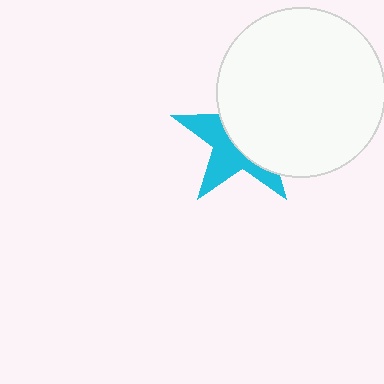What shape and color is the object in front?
The object in front is a white circle.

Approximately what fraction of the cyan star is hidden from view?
Roughly 56% of the cyan star is hidden behind the white circle.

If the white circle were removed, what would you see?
You would see the complete cyan star.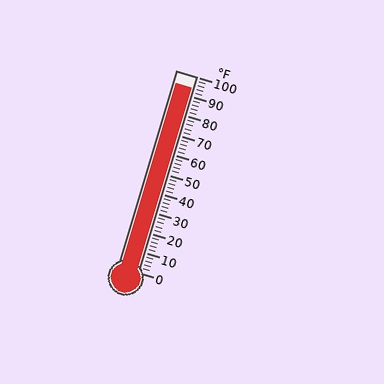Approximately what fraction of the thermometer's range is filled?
The thermometer is filled to approximately 95% of its range.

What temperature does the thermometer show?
The thermometer shows approximately 94°F.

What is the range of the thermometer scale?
The thermometer scale ranges from 0°F to 100°F.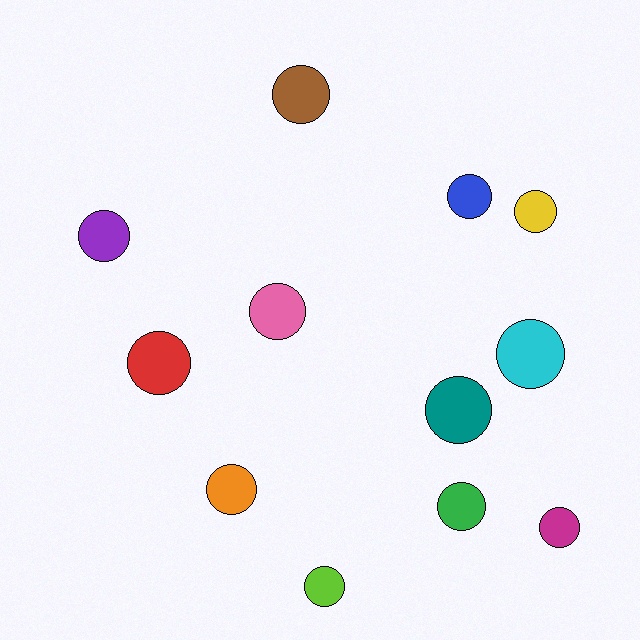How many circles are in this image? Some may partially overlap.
There are 12 circles.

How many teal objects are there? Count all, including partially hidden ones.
There is 1 teal object.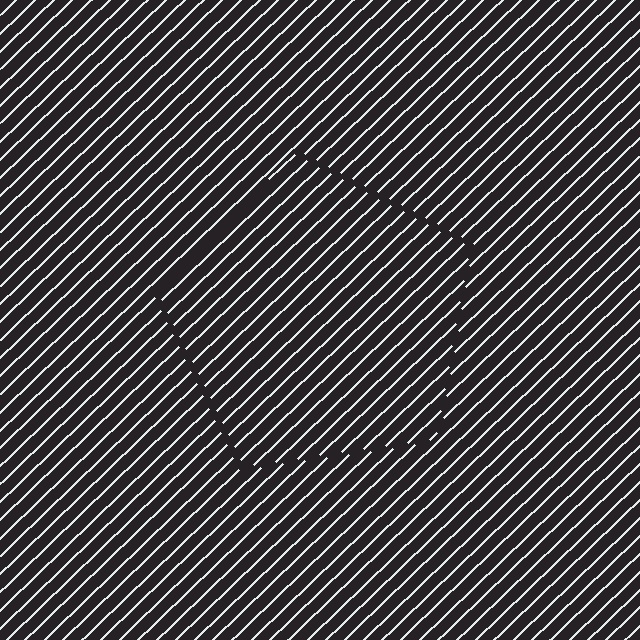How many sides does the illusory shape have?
5 sides — the line-ends trace a pentagon.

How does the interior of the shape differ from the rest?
The interior of the shape contains the same grating, shifted by half a period — the contour is defined by the phase discontinuity where line-ends from the inner and outer gratings abut.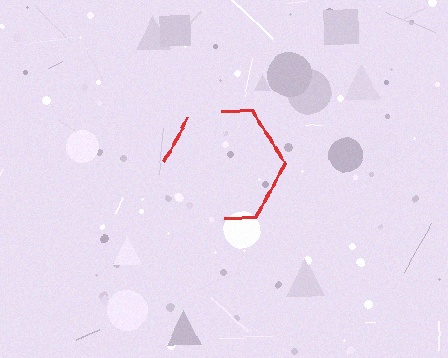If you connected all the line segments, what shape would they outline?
They would outline a hexagon.